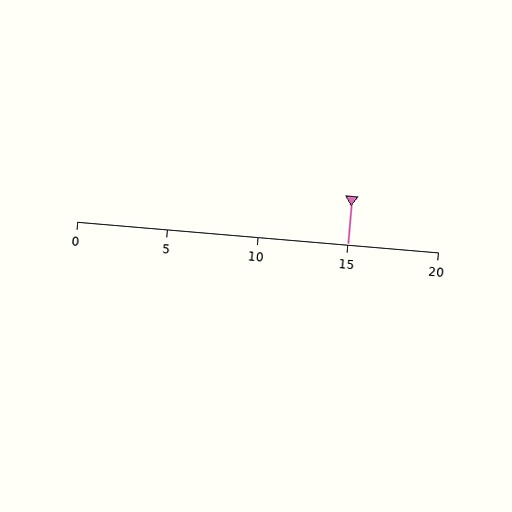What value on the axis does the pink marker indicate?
The marker indicates approximately 15.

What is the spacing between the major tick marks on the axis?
The major ticks are spaced 5 apart.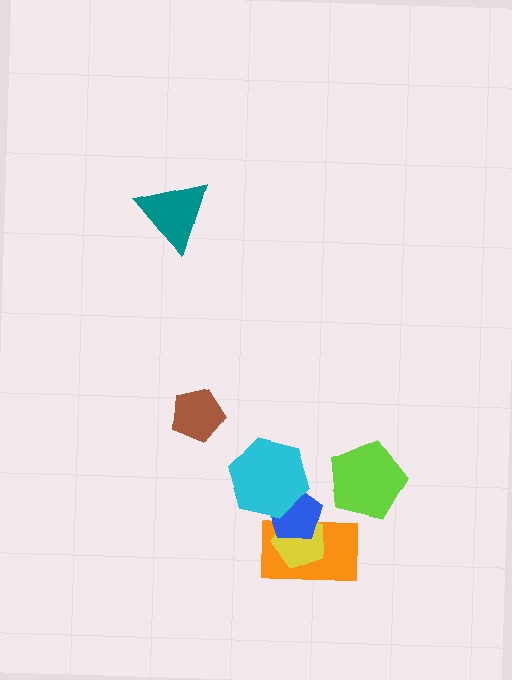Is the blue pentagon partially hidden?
Yes, it is partially covered by another shape.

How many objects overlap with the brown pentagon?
0 objects overlap with the brown pentagon.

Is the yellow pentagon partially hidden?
Yes, it is partially covered by another shape.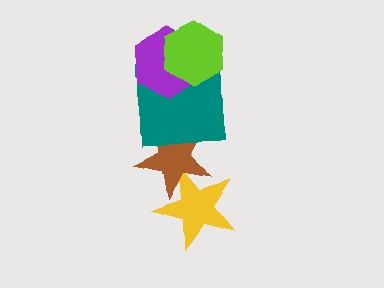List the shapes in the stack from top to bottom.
From top to bottom: the lime hexagon, the purple hexagon, the teal square, the brown star, the yellow star.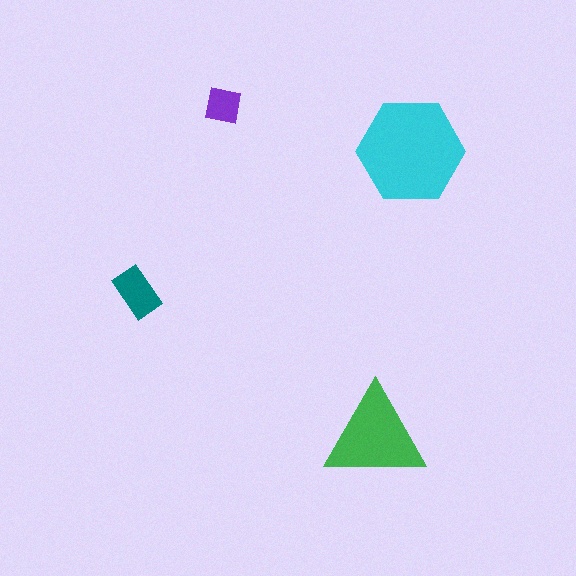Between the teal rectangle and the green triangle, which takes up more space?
The green triangle.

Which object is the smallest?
The purple square.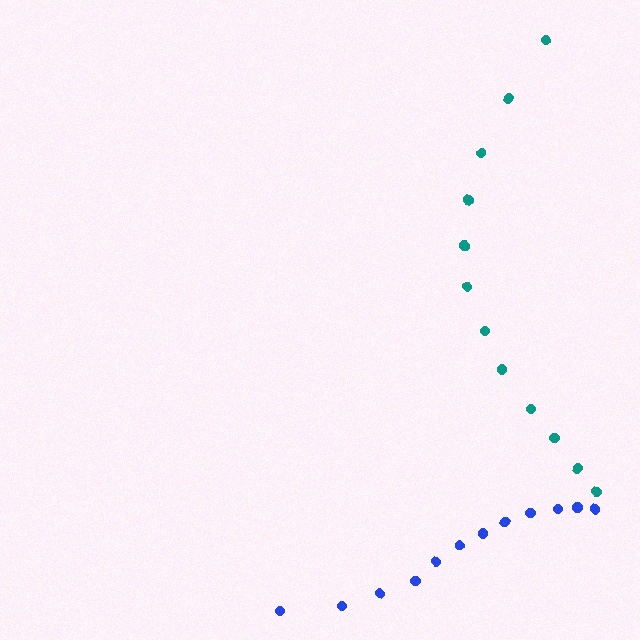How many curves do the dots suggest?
There are 2 distinct paths.